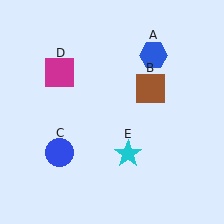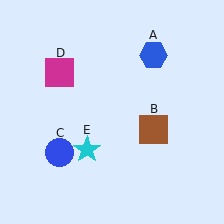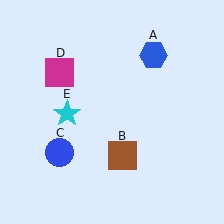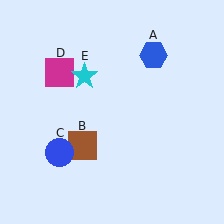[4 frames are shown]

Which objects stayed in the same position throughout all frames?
Blue hexagon (object A) and blue circle (object C) and magenta square (object D) remained stationary.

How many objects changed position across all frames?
2 objects changed position: brown square (object B), cyan star (object E).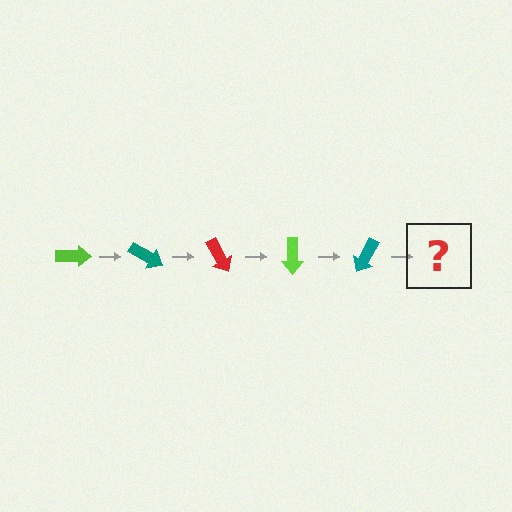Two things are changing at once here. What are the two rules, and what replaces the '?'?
The two rules are that it rotates 30 degrees each step and the color cycles through lime, teal, and red. The '?' should be a red arrow, rotated 150 degrees from the start.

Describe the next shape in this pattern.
It should be a red arrow, rotated 150 degrees from the start.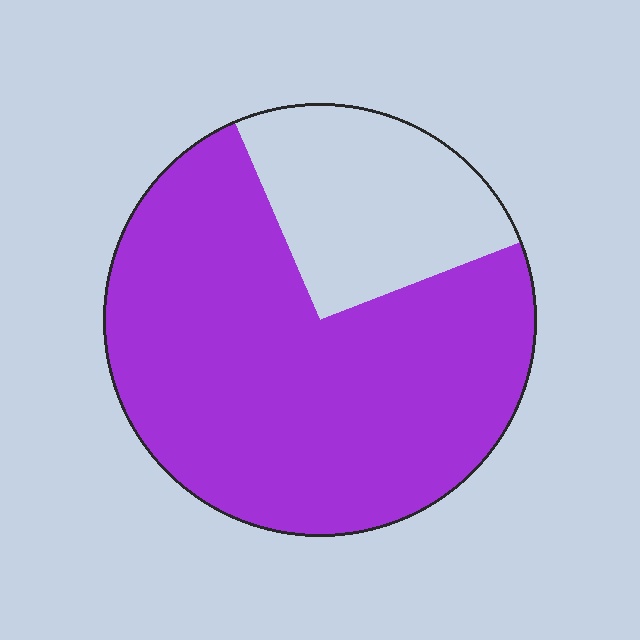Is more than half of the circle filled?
Yes.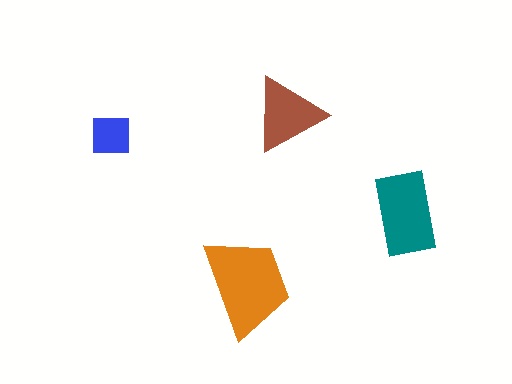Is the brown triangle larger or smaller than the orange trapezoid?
Smaller.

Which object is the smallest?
The blue square.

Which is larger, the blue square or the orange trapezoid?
The orange trapezoid.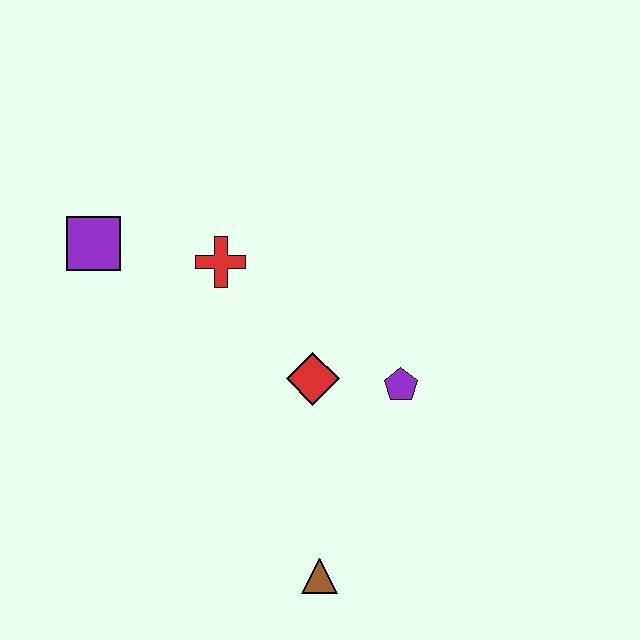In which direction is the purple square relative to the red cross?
The purple square is to the left of the red cross.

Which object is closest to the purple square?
The red cross is closest to the purple square.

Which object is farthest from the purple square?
The brown triangle is farthest from the purple square.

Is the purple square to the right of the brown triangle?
No